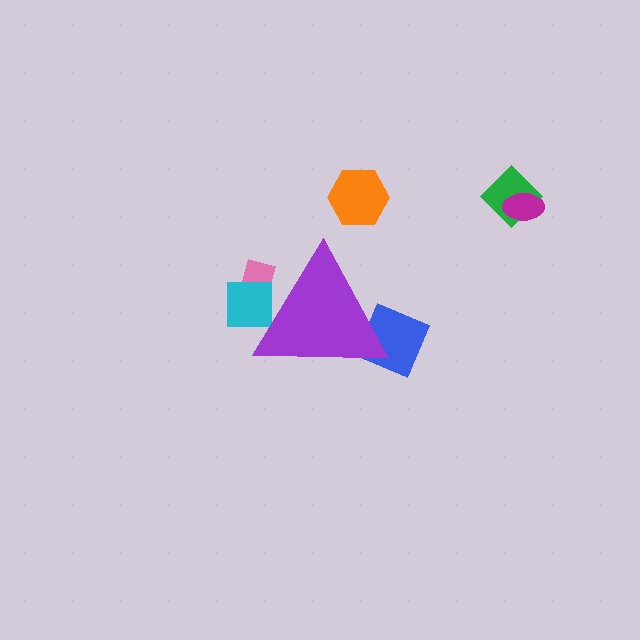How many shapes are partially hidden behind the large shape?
3 shapes are partially hidden.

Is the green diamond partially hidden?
No, the green diamond is fully visible.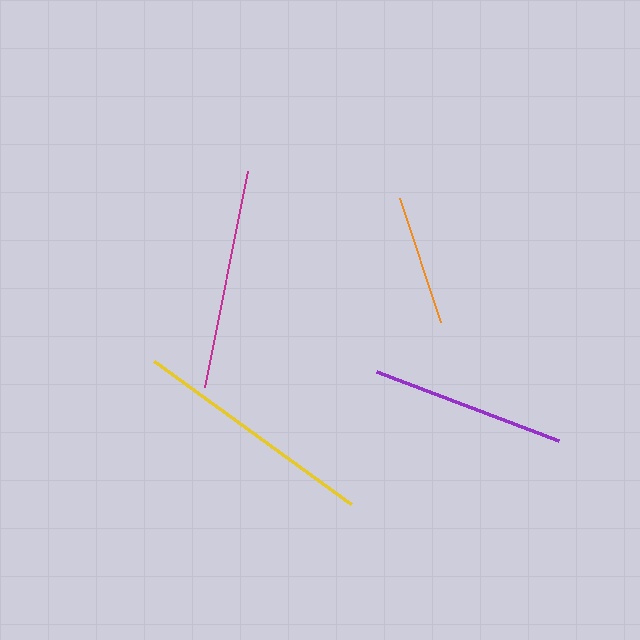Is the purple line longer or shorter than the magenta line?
The magenta line is longer than the purple line.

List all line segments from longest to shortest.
From longest to shortest: yellow, magenta, purple, orange.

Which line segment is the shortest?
The orange line is the shortest at approximately 131 pixels.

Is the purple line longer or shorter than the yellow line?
The yellow line is longer than the purple line.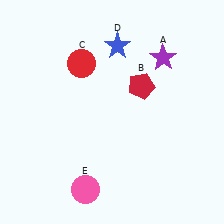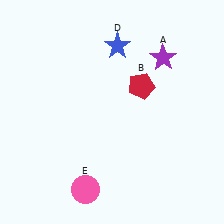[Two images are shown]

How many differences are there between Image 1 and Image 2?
There is 1 difference between the two images.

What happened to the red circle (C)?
The red circle (C) was removed in Image 2. It was in the top-left area of Image 1.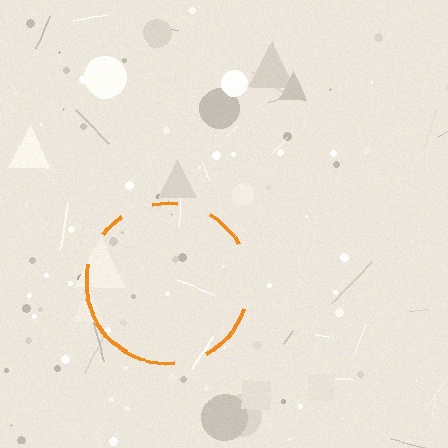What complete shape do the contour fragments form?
The contour fragments form a circle.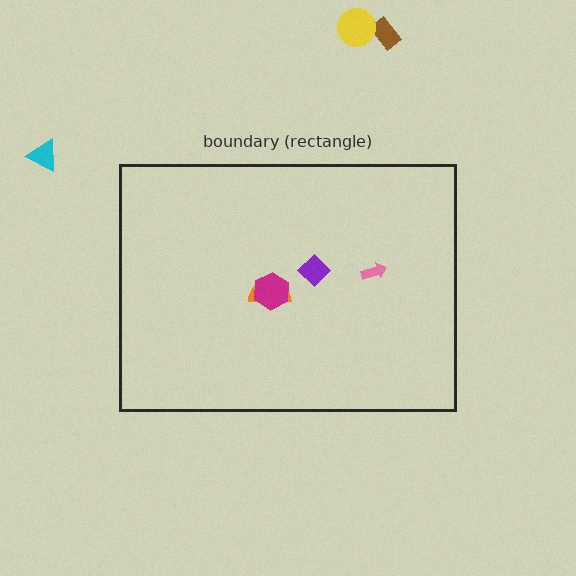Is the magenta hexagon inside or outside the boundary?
Inside.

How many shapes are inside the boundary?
4 inside, 3 outside.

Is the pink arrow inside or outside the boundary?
Inside.